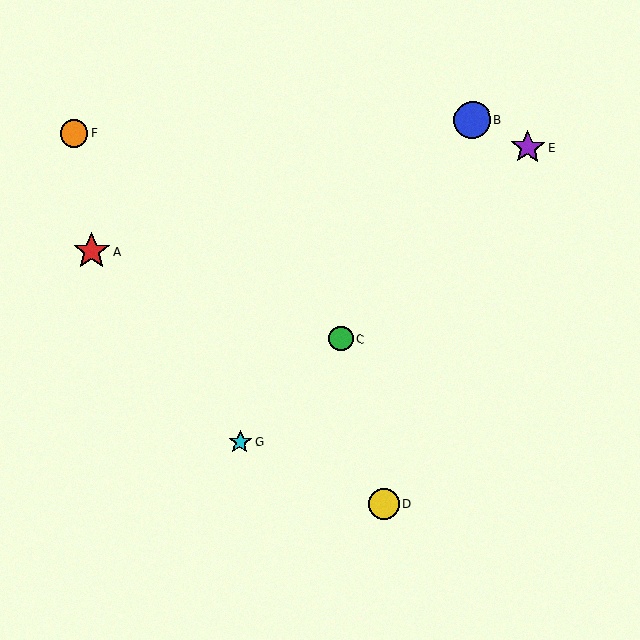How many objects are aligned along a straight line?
3 objects (C, E, G) are aligned along a straight line.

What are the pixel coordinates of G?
Object G is at (240, 442).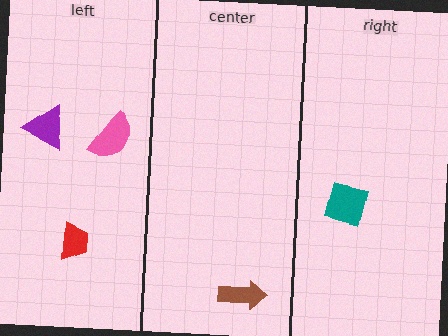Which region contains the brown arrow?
The center region.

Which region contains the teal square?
The right region.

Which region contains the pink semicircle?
The left region.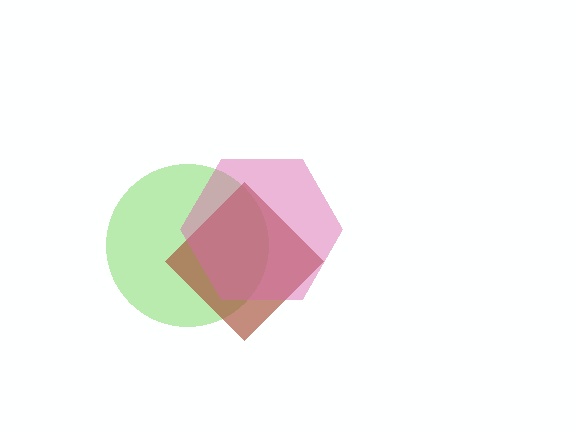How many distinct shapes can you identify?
There are 3 distinct shapes: a lime circle, a brown diamond, a pink hexagon.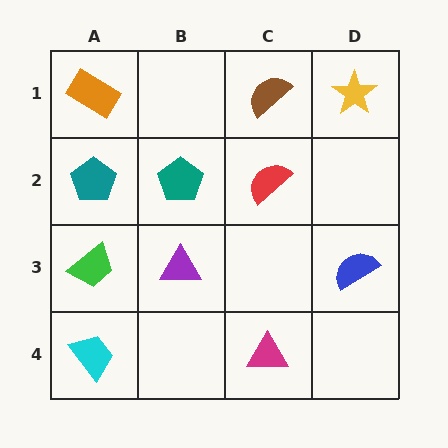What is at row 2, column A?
A teal pentagon.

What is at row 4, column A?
A cyan trapezoid.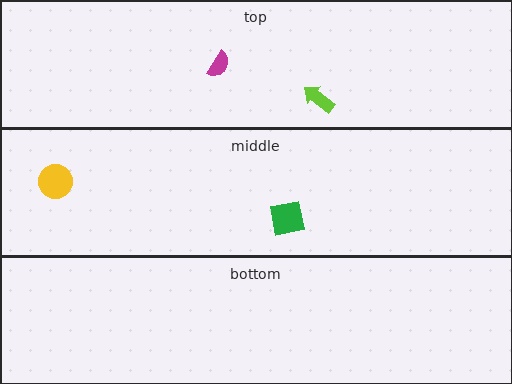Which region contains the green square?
The middle region.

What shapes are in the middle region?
The green square, the yellow circle.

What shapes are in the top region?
The magenta semicircle, the lime arrow.